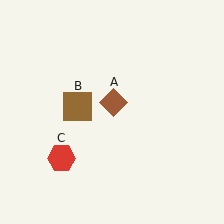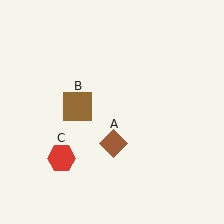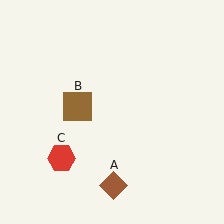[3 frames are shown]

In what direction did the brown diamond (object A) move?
The brown diamond (object A) moved down.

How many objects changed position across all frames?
1 object changed position: brown diamond (object A).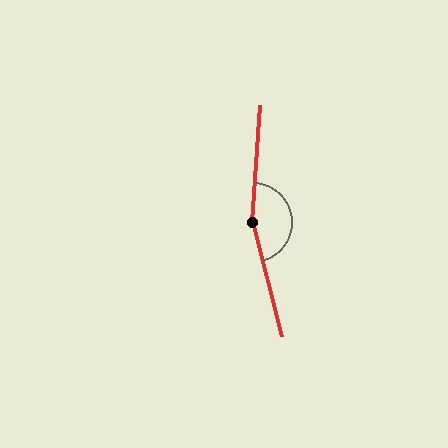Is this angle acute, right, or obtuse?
It is obtuse.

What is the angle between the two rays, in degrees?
Approximately 162 degrees.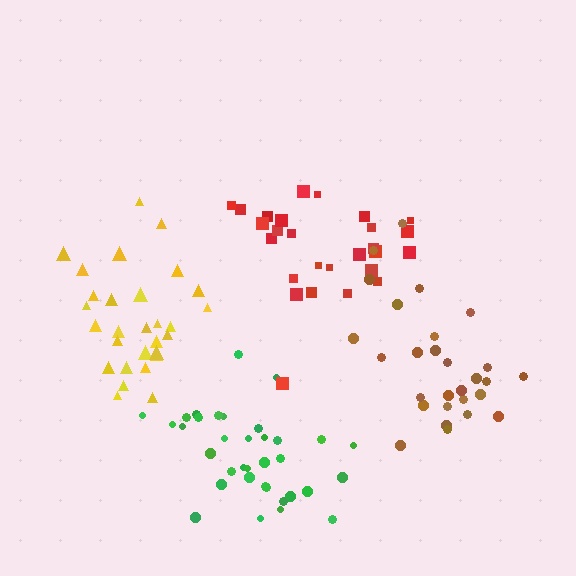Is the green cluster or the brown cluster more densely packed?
Green.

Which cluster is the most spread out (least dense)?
Brown.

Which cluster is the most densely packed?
Green.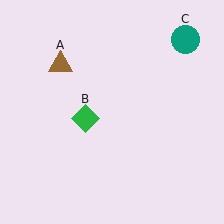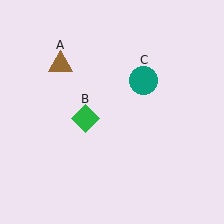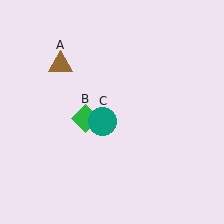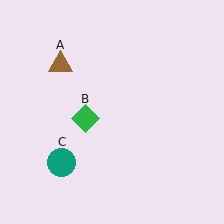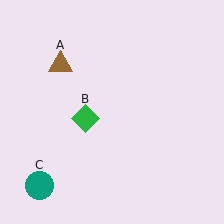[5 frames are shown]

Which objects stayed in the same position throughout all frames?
Brown triangle (object A) and green diamond (object B) remained stationary.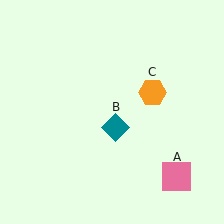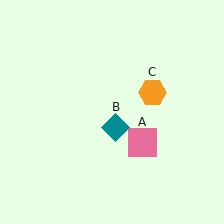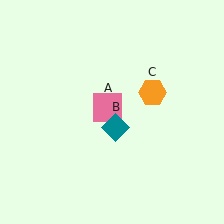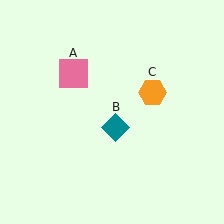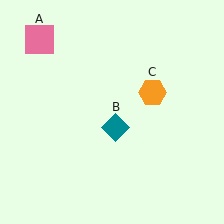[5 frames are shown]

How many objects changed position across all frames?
1 object changed position: pink square (object A).